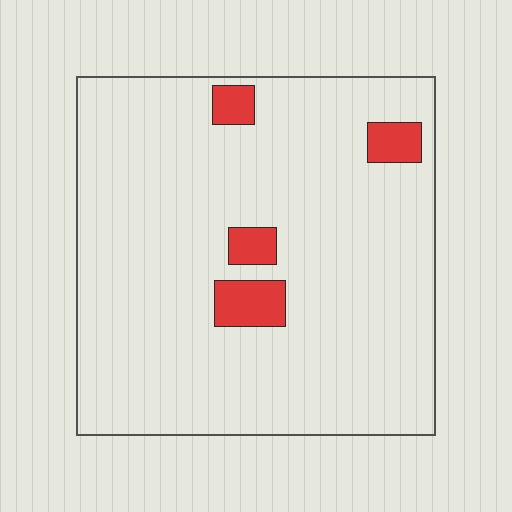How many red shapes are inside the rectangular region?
4.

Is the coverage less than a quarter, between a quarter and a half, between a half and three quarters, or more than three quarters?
Less than a quarter.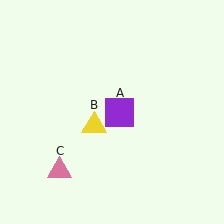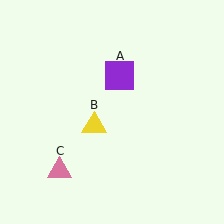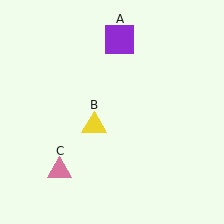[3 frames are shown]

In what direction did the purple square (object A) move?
The purple square (object A) moved up.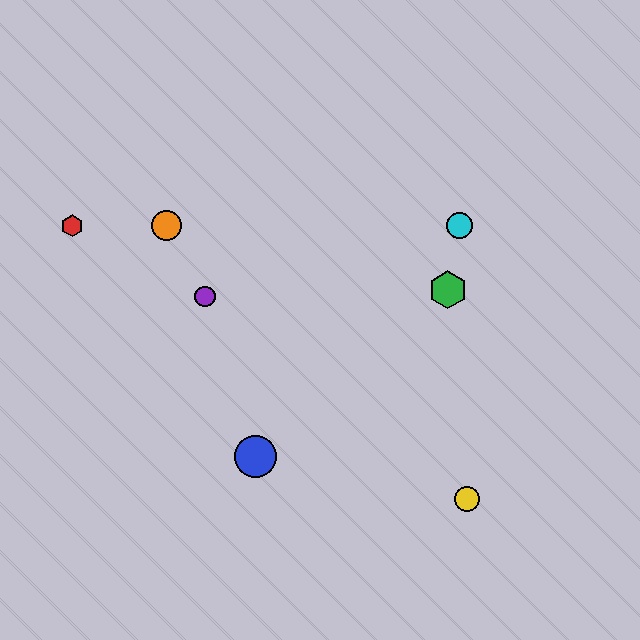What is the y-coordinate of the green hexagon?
The green hexagon is at y≈290.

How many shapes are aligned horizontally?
3 shapes (the red hexagon, the orange circle, the cyan circle) are aligned horizontally.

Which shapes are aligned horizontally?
The red hexagon, the orange circle, the cyan circle are aligned horizontally.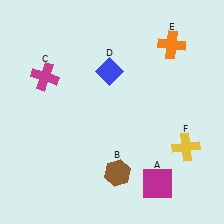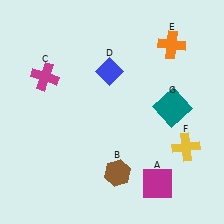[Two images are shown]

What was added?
A teal square (G) was added in Image 2.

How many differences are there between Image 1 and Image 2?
There is 1 difference between the two images.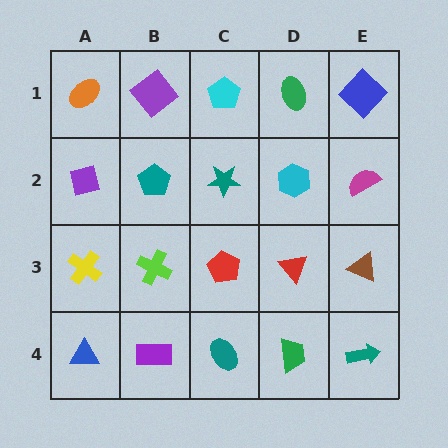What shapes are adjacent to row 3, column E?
A magenta semicircle (row 2, column E), a teal arrow (row 4, column E), a red triangle (row 3, column D).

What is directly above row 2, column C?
A cyan pentagon.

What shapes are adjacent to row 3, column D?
A cyan hexagon (row 2, column D), a green trapezoid (row 4, column D), a red pentagon (row 3, column C), a brown triangle (row 3, column E).